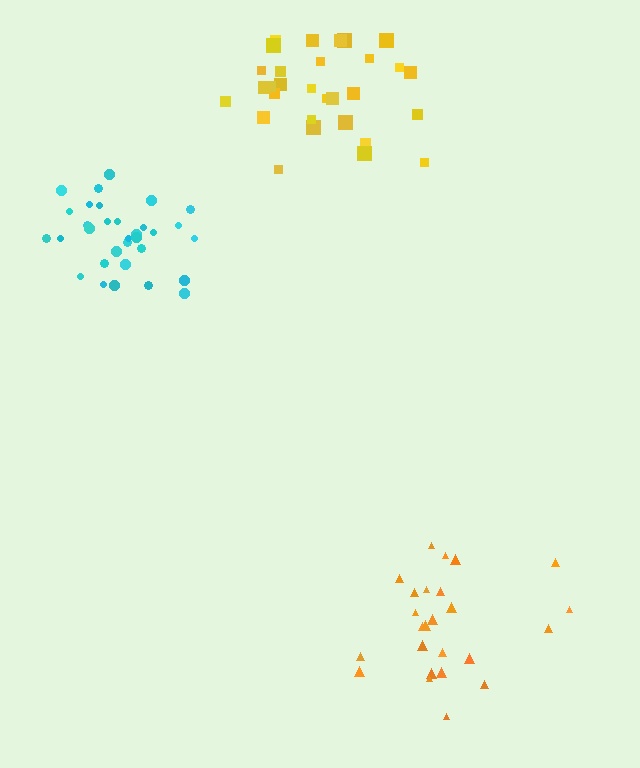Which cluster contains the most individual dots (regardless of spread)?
Cyan (32).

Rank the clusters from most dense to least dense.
cyan, yellow, orange.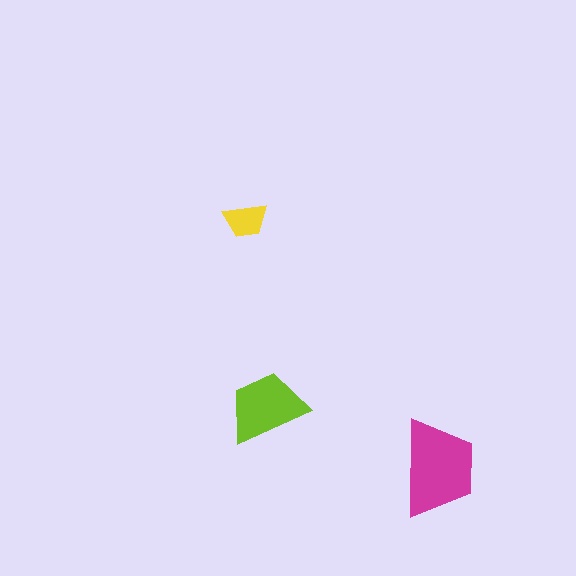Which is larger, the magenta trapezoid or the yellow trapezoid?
The magenta one.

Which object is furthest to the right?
The magenta trapezoid is rightmost.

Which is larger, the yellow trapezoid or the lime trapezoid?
The lime one.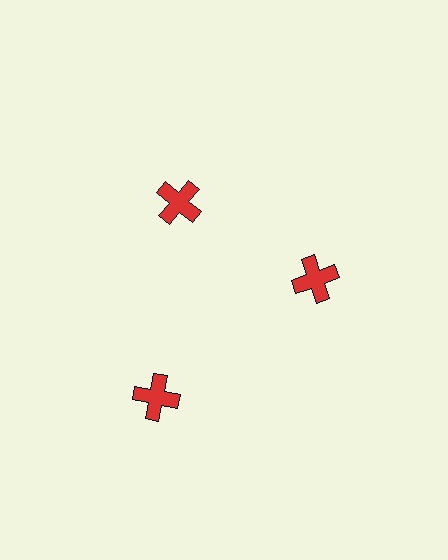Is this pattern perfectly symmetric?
No. The 3 red crosses are arranged in a ring, but one element near the 7 o'clock position is pushed outward from the center, breaking the 3-fold rotational symmetry.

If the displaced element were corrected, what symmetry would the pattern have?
It would have 3-fold rotational symmetry — the pattern would map onto itself every 120 degrees.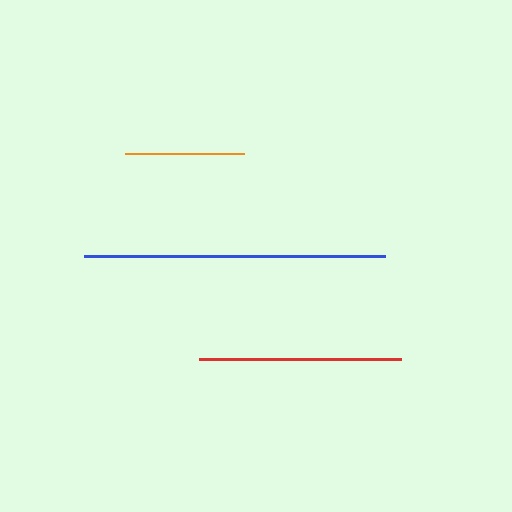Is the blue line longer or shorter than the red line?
The blue line is longer than the red line.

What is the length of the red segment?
The red segment is approximately 202 pixels long.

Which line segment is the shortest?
The orange line is the shortest at approximately 119 pixels.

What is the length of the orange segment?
The orange segment is approximately 119 pixels long.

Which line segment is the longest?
The blue line is the longest at approximately 301 pixels.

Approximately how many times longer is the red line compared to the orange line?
The red line is approximately 1.7 times the length of the orange line.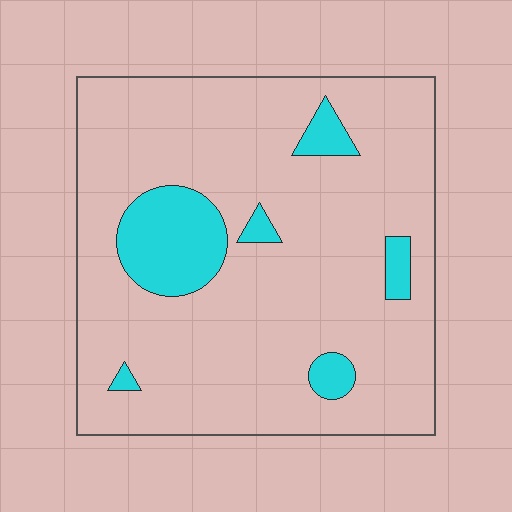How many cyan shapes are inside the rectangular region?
6.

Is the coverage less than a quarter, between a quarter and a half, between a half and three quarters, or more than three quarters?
Less than a quarter.